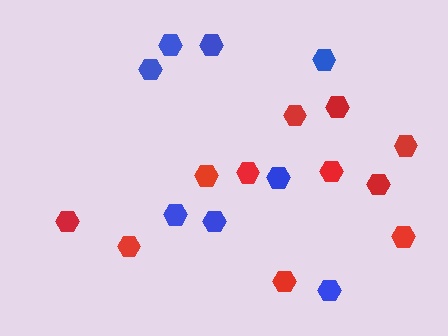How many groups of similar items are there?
There are 2 groups: one group of blue hexagons (8) and one group of red hexagons (11).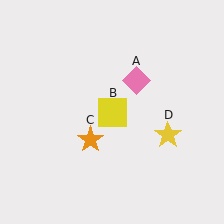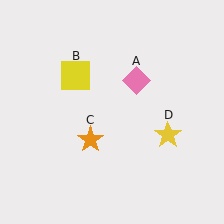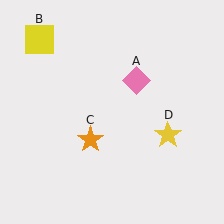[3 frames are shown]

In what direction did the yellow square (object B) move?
The yellow square (object B) moved up and to the left.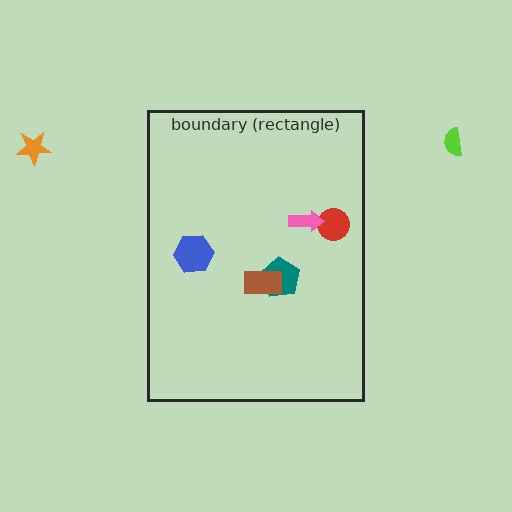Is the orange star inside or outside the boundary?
Outside.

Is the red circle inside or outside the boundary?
Inside.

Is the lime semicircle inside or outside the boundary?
Outside.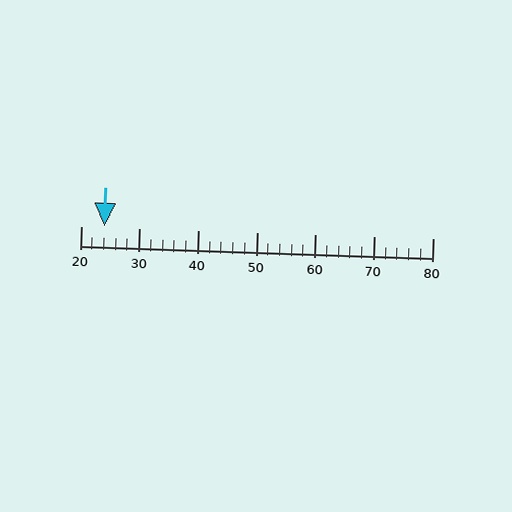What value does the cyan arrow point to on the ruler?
The cyan arrow points to approximately 24.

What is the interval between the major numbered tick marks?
The major tick marks are spaced 10 units apart.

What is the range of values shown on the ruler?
The ruler shows values from 20 to 80.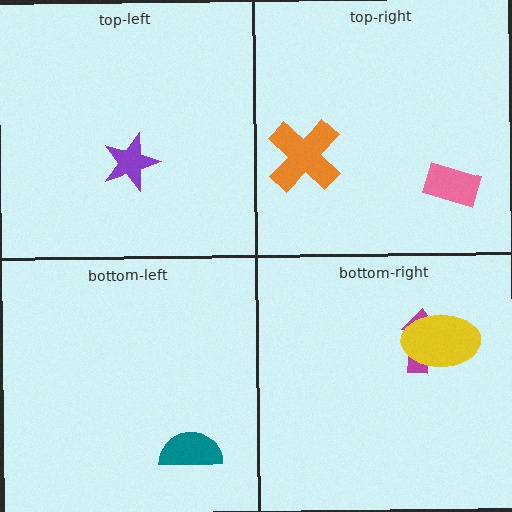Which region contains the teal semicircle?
The bottom-left region.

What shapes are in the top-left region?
The purple star.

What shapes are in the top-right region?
The pink rectangle, the orange cross.